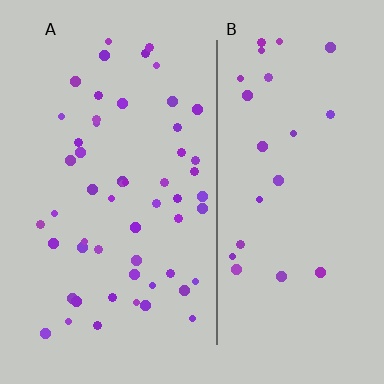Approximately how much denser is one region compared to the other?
Approximately 2.2× — region A over region B.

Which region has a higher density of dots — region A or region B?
A (the left).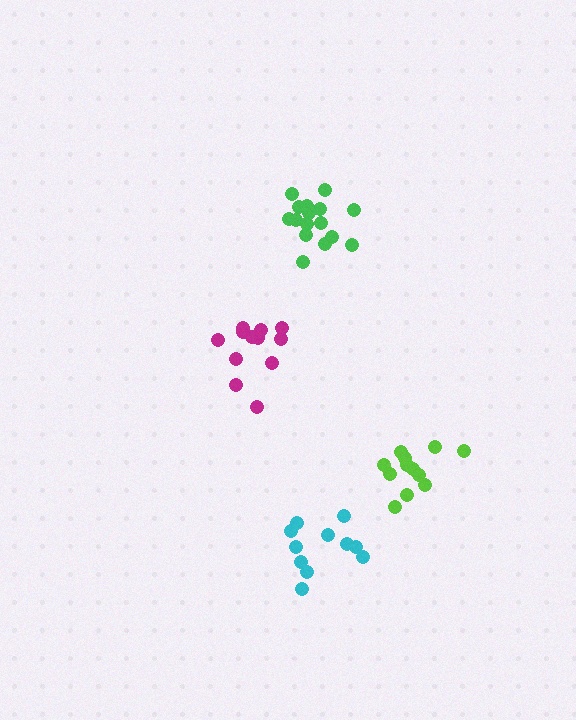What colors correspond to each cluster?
The clusters are colored: green, cyan, lime, magenta.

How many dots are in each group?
Group 1: 16 dots, Group 2: 11 dots, Group 3: 12 dots, Group 4: 12 dots (51 total).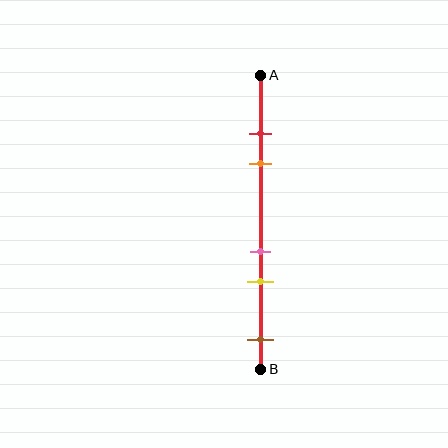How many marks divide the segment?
There are 5 marks dividing the segment.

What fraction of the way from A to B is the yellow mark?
The yellow mark is approximately 70% (0.7) of the way from A to B.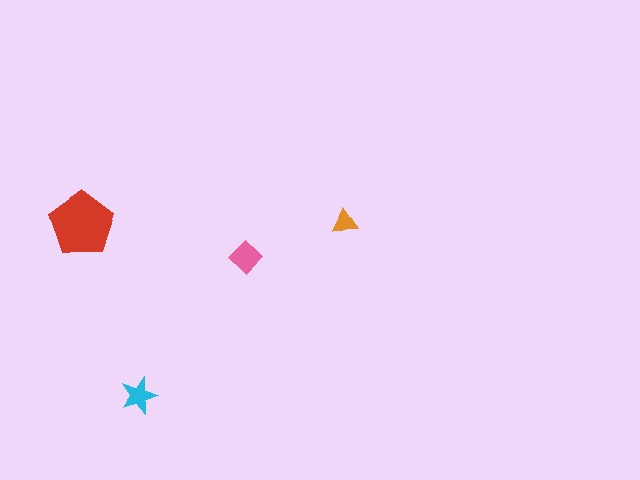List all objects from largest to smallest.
The red pentagon, the pink diamond, the cyan star, the orange triangle.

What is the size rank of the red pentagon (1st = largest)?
1st.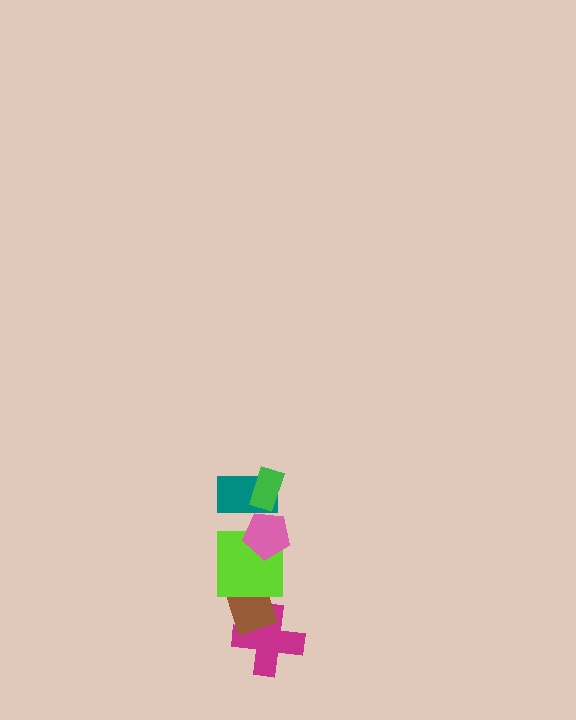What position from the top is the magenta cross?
The magenta cross is 6th from the top.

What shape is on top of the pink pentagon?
The teal rectangle is on top of the pink pentagon.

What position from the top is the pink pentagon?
The pink pentagon is 3rd from the top.